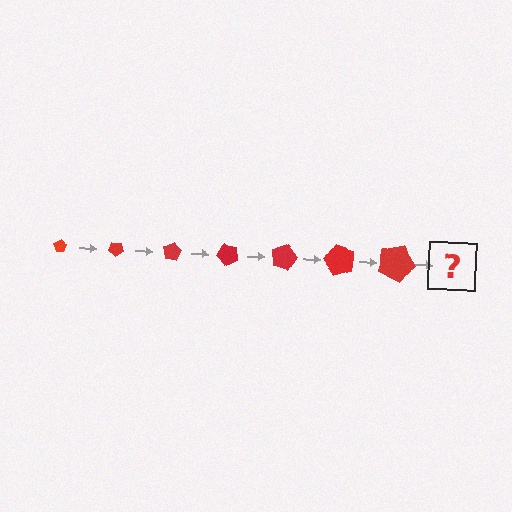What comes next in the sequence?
The next element should be a pentagon, larger than the previous one and rotated 280 degrees from the start.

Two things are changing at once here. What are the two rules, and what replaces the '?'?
The two rules are that the pentagon grows larger each step and it rotates 40 degrees each step. The '?' should be a pentagon, larger than the previous one and rotated 280 degrees from the start.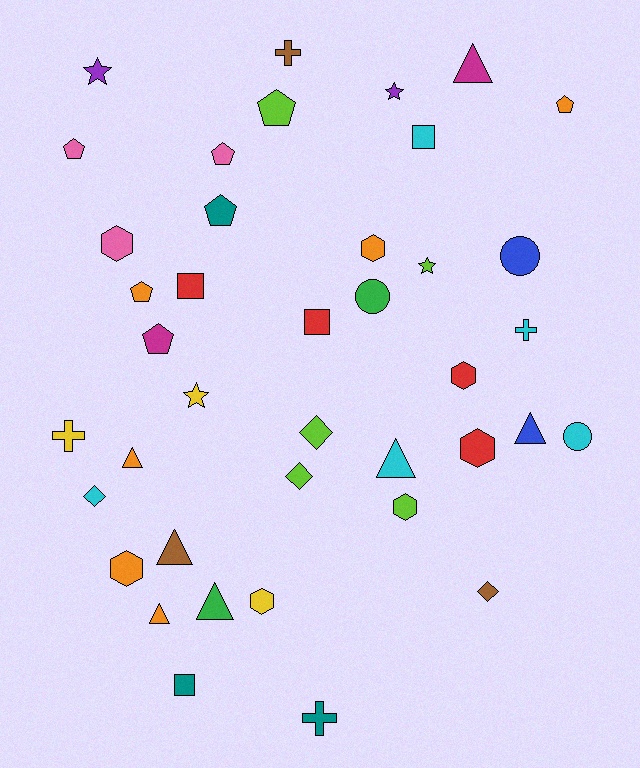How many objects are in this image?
There are 40 objects.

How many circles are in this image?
There are 3 circles.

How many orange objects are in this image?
There are 6 orange objects.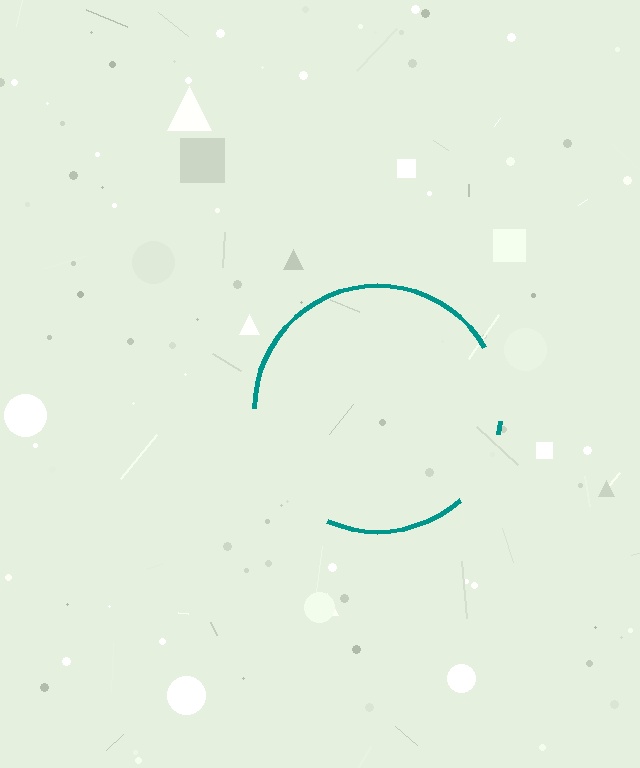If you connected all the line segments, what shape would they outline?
They would outline a circle.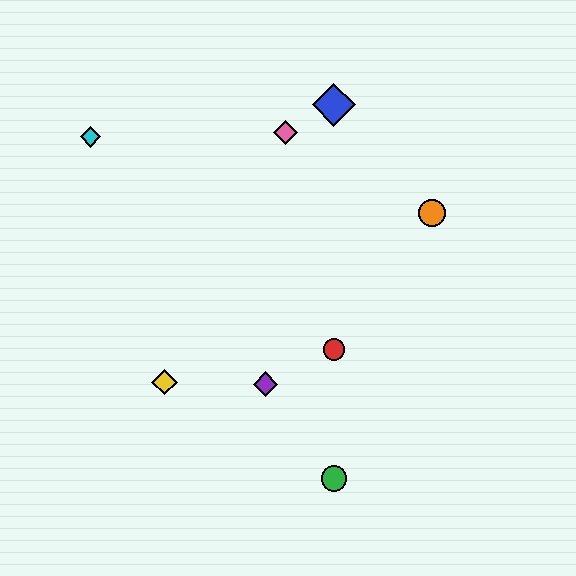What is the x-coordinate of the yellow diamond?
The yellow diamond is at x≈165.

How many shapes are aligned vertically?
3 shapes (the red circle, the blue diamond, the green circle) are aligned vertically.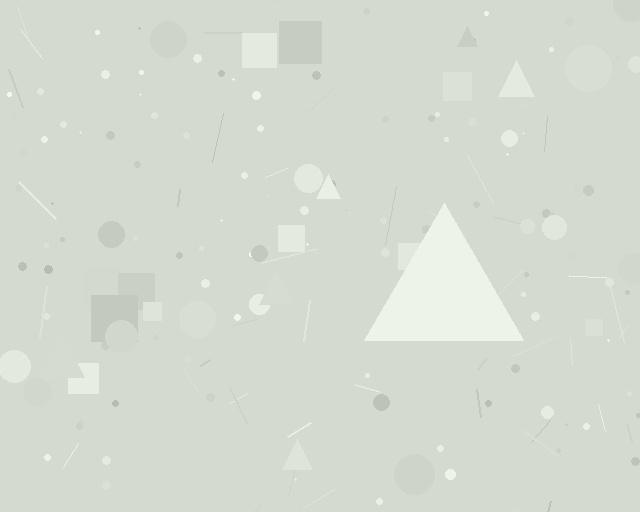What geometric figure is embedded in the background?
A triangle is embedded in the background.